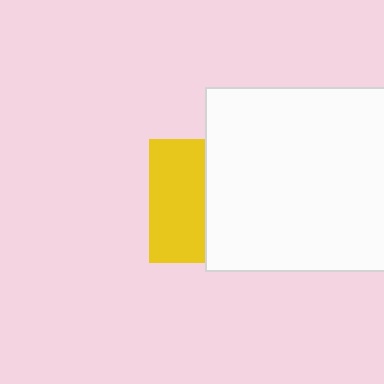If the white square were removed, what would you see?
You would see the complete yellow square.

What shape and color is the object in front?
The object in front is a white square.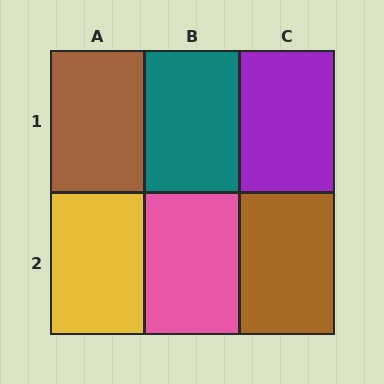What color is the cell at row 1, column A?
Brown.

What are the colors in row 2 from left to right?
Yellow, pink, brown.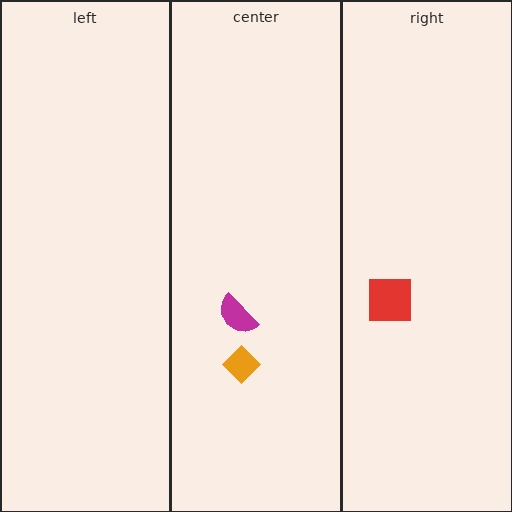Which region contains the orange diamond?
The center region.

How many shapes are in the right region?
1.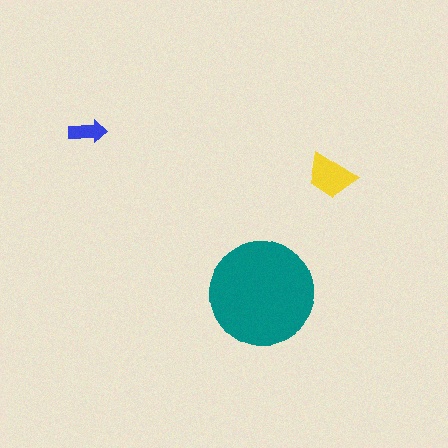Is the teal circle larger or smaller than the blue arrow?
Larger.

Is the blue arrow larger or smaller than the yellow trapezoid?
Smaller.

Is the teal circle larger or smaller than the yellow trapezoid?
Larger.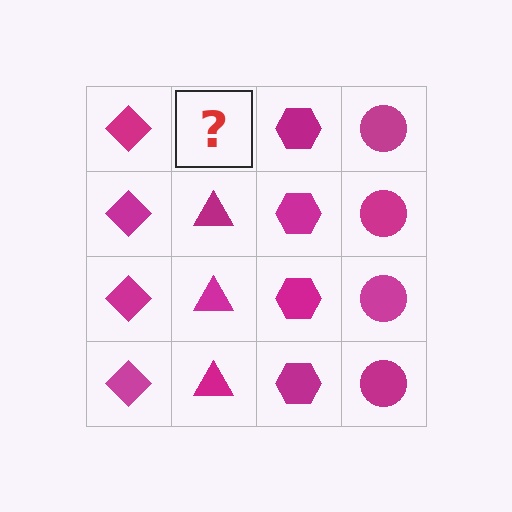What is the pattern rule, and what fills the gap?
The rule is that each column has a consistent shape. The gap should be filled with a magenta triangle.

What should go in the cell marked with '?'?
The missing cell should contain a magenta triangle.